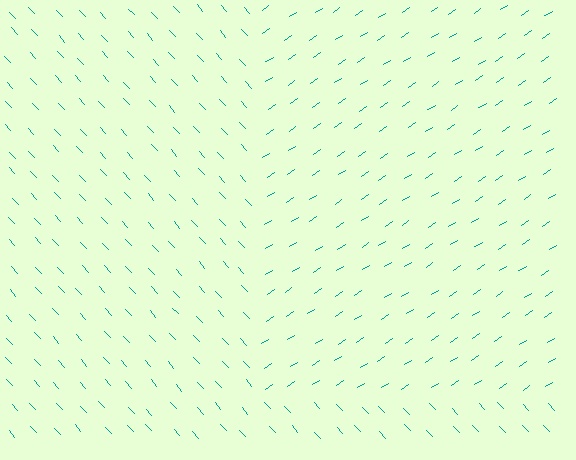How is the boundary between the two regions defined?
The boundary is defined purely by a change in line orientation (approximately 81 degrees difference). All lines are the same color and thickness.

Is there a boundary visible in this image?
Yes, there is a texture boundary formed by a change in line orientation.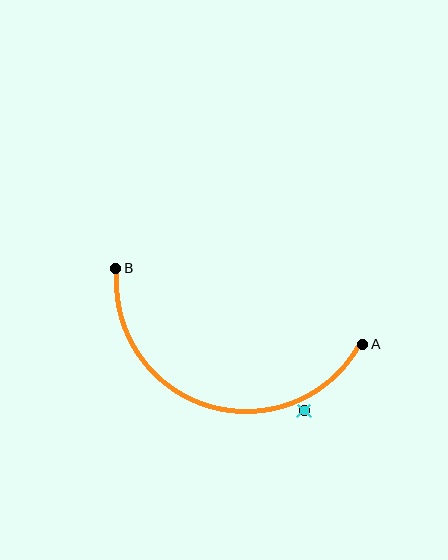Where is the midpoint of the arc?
The arc midpoint is the point on the curve farthest from the straight line joining A and B. It sits below that line.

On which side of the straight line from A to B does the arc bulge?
The arc bulges below the straight line connecting A and B.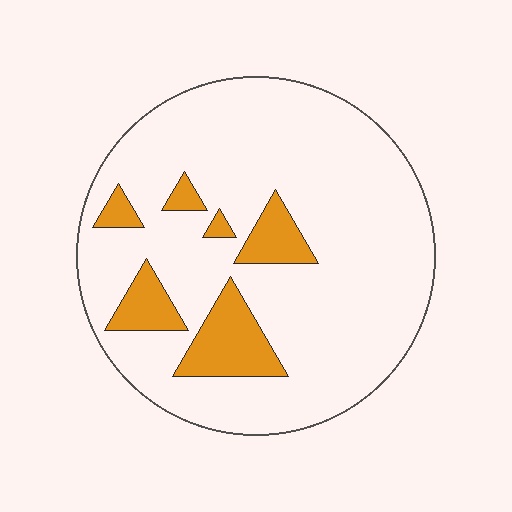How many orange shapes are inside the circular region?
6.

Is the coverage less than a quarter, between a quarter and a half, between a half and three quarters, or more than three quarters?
Less than a quarter.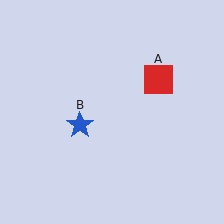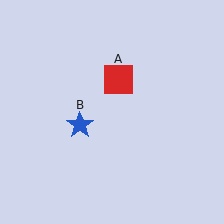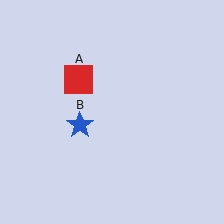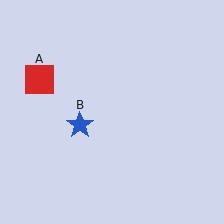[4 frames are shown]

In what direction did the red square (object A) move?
The red square (object A) moved left.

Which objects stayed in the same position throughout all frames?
Blue star (object B) remained stationary.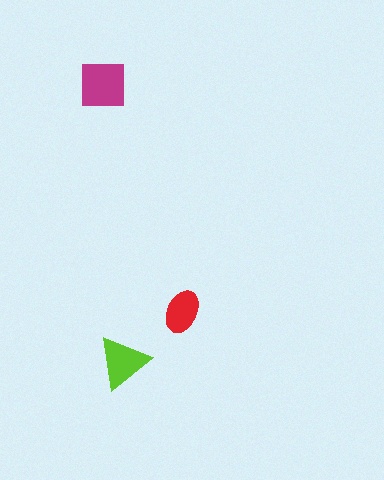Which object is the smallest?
The red ellipse.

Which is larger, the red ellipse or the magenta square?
The magenta square.